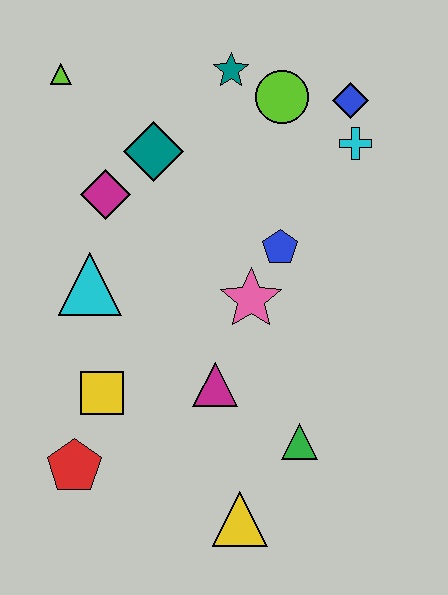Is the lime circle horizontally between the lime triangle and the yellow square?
No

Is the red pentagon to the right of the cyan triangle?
No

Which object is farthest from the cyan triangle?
The blue diamond is farthest from the cyan triangle.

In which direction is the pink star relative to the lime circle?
The pink star is below the lime circle.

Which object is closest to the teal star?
The lime circle is closest to the teal star.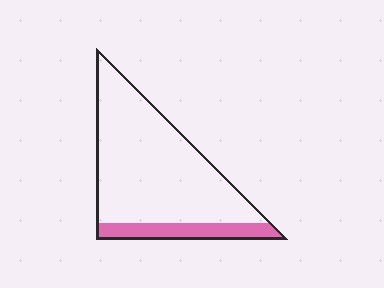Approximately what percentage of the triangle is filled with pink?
Approximately 15%.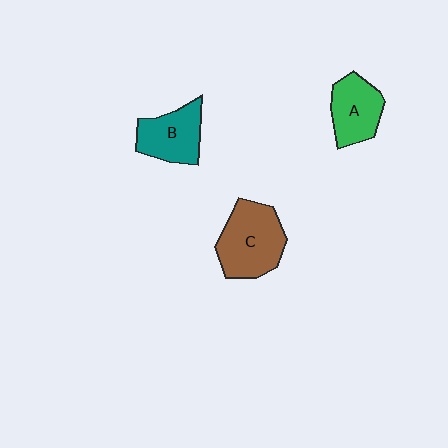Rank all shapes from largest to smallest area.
From largest to smallest: C (brown), B (teal), A (green).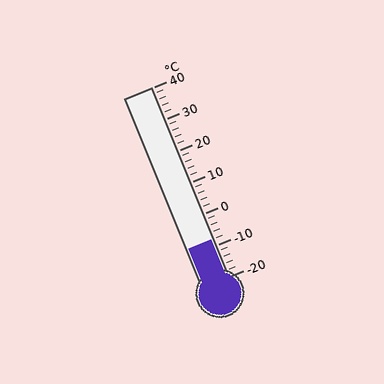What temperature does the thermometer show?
The thermometer shows approximately -8°C.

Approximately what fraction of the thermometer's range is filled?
The thermometer is filled to approximately 20% of its range.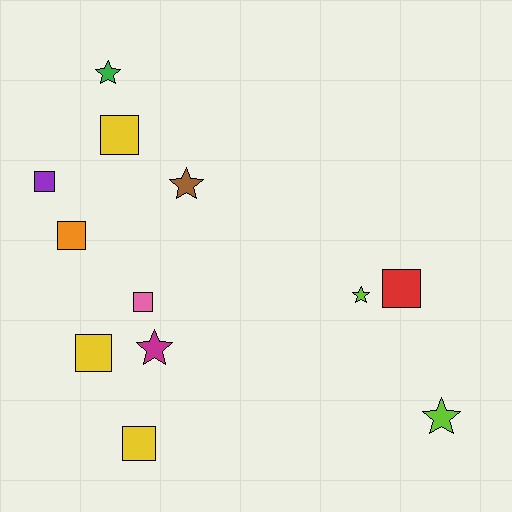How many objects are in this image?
There are 12 objects.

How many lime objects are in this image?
There are 2 lime objects.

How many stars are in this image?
There are 5 stars.